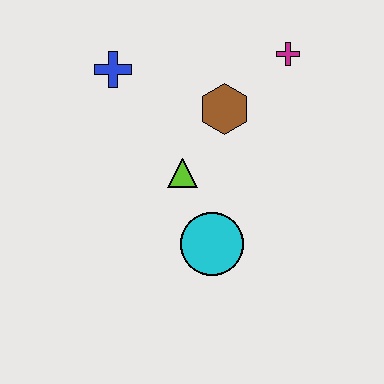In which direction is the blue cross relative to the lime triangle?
The blue cross is above the lime triangle.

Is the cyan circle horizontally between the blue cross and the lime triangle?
No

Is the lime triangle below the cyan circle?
No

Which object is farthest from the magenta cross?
The cyan circle is farthest from the magenta cross.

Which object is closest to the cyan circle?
The lime triangle is closest to the cyan circle.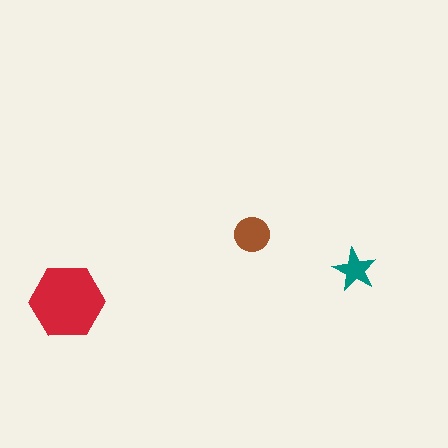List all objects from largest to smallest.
The red hexagon, the brown circle, the teal star.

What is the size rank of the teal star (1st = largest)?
3rd.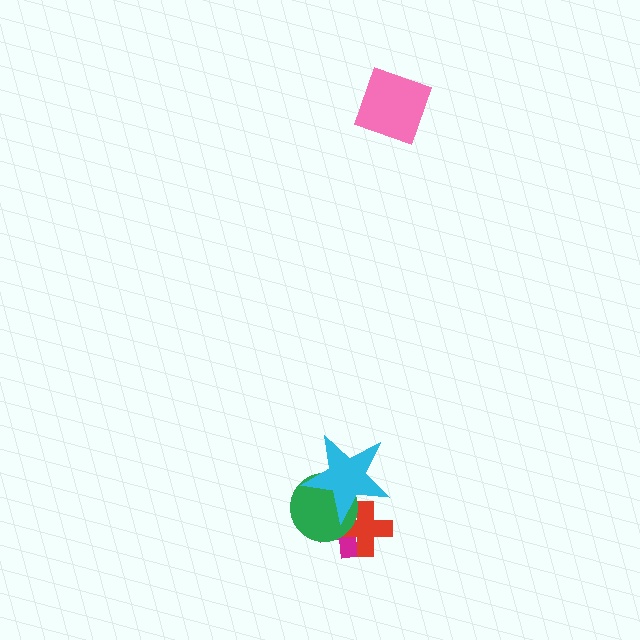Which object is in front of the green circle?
The cyan star is in front of the green circle.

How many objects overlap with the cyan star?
3 objects overlap with the cyan star.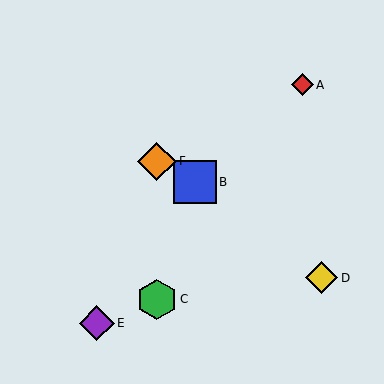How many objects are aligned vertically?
2 objects (C, F) are aligned vertically.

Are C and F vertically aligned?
Yes, both are at x≈157.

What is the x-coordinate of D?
Object D is at x≈322.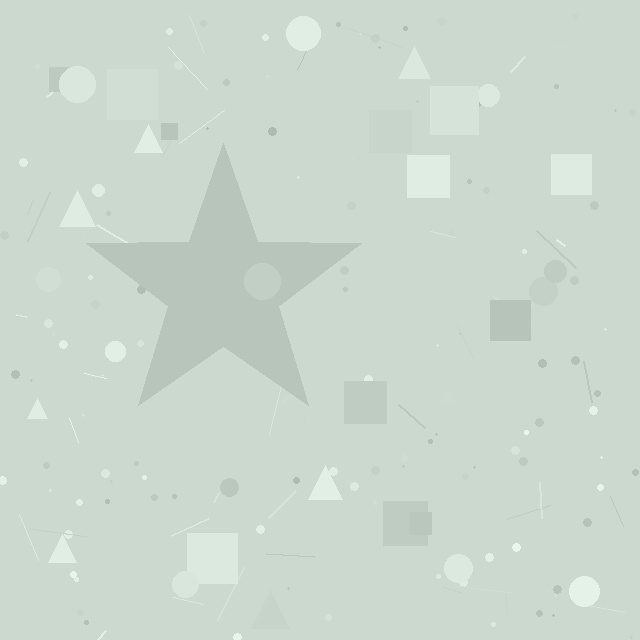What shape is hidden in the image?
A star is hidden in the image.